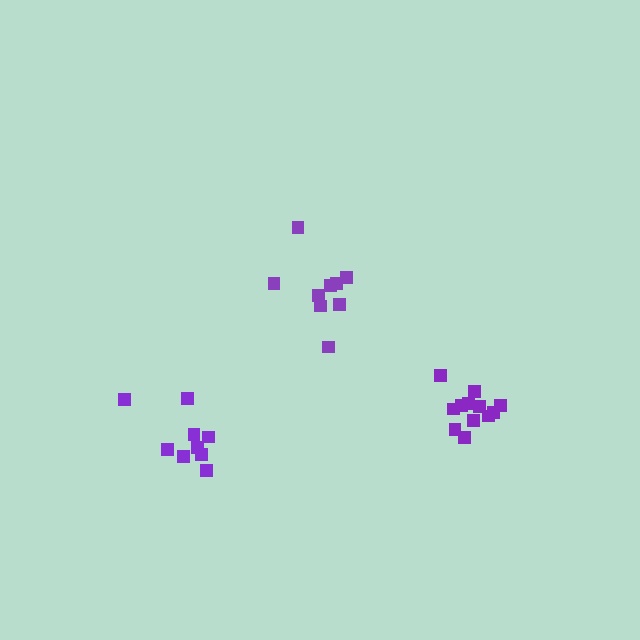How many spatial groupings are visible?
There are 3 spatial groupings.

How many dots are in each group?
Group 1: 9 dots, Group 2: 9 dots, Group 3: 12 dots (30 total).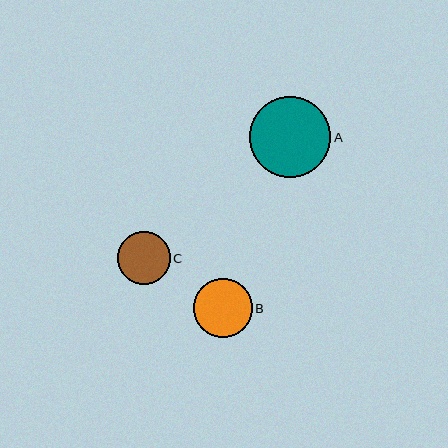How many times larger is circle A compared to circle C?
Circle A is approximately 1.5 times the size of circle C.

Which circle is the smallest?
Circle C is the smallest with a size of approximately 53 pixels.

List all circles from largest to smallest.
From largest to smallest: A, B, C.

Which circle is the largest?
Circle A is the largest with a size of approximately 81 pixels.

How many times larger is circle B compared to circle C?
Circle B is approximately 1.1 times the size of circle C.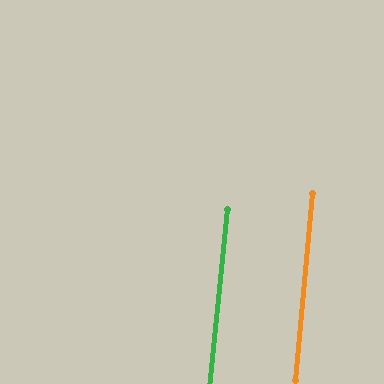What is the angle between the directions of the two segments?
Approximately 0 degrees.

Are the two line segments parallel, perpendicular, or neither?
Parallel — their directions differ by only 0.2°.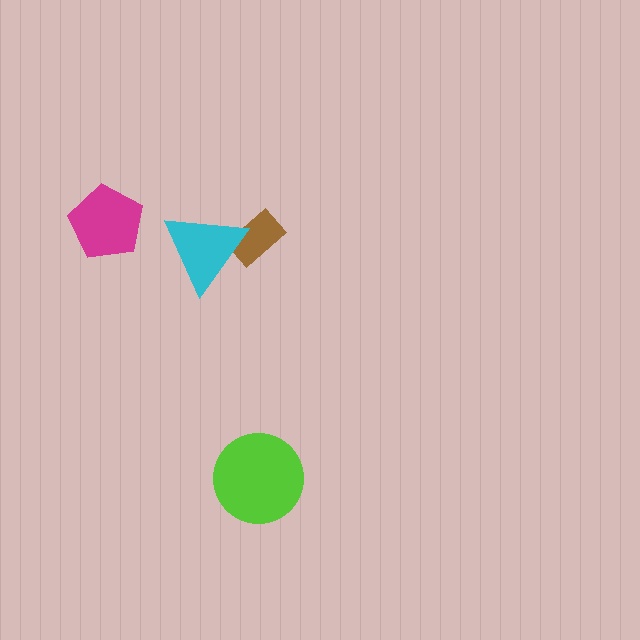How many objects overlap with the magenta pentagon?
0 objects overlap with the magenta pentagon.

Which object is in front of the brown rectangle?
The cyan triangle is in front of the brown rectangle.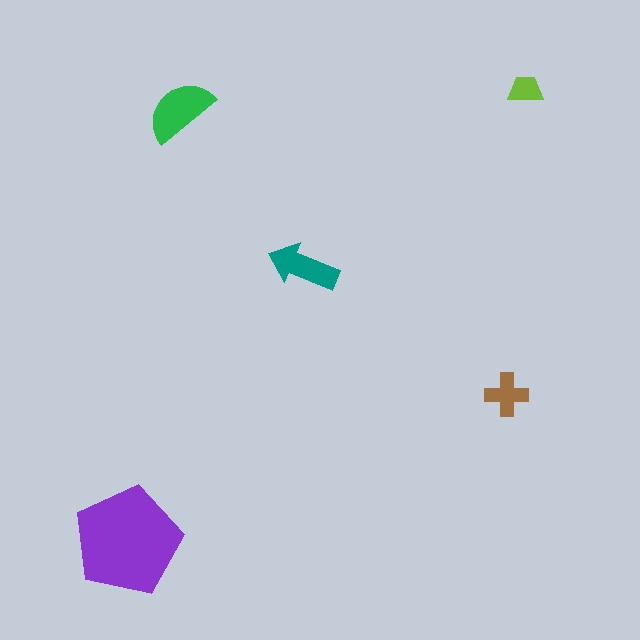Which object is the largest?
The purple pentagon.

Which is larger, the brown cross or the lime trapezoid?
The brown cross.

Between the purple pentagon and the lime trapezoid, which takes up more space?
The purple pentagon.